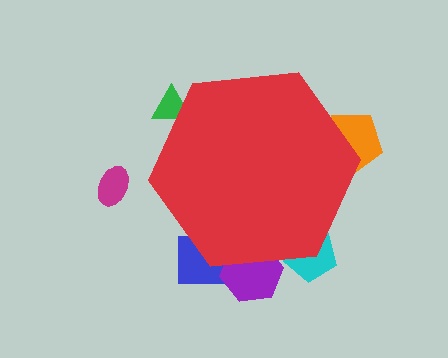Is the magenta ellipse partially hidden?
No, the magenta ellipse is fully visible.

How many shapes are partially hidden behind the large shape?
5 shapes are partially hidden.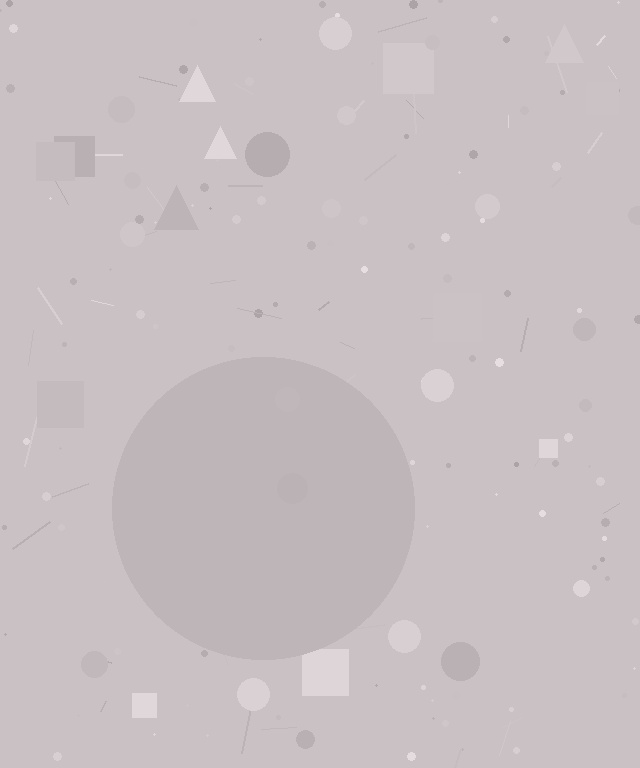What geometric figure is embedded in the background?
A circle is embedded in the background.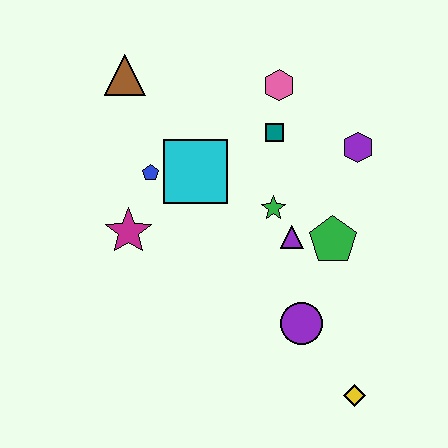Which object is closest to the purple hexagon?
The teal square is closest to the purple hexagon.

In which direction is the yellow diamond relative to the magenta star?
The yellow diamond is to the right of the magenta star.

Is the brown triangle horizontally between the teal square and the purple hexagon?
No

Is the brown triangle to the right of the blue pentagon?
No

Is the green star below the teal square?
Yes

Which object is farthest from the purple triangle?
The brown triangle is farthest from the purple triangle.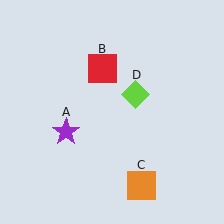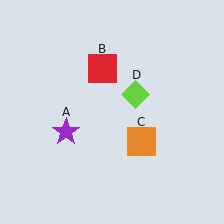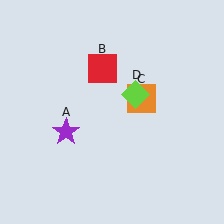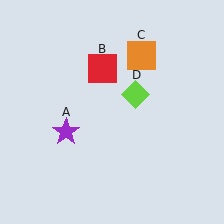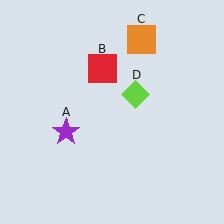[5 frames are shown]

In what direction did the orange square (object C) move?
The orange square (object C) moved up.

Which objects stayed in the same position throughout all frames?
Purple star (object A) and red square (object B) and lime diamond (object D) remained stationary.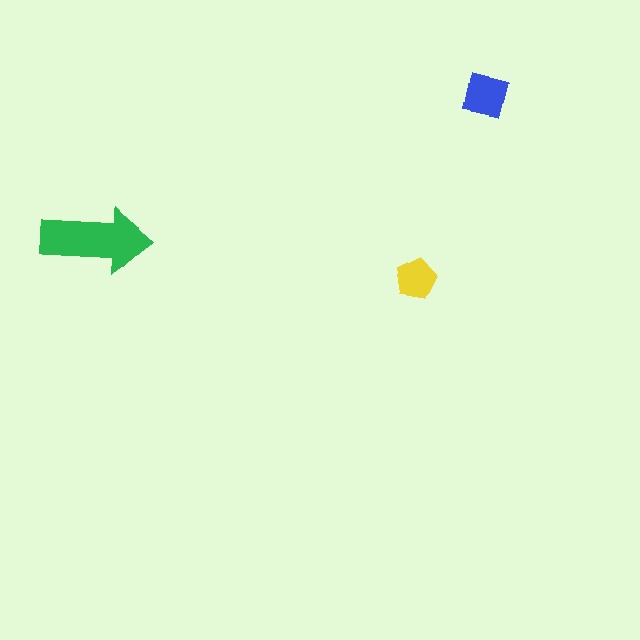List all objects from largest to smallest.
The green arrow, the blue square, the yellow pentagon.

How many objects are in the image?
There are 3 objects in the image.